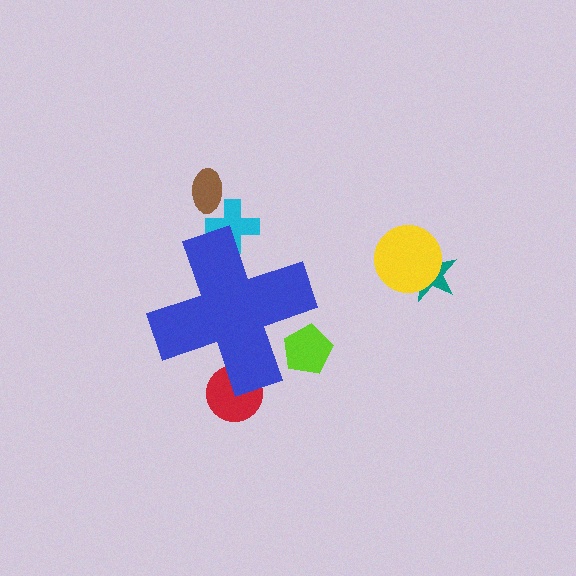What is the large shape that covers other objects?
A blue cross.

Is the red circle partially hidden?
Yes, the red circle is partially hidden behind the blue cross.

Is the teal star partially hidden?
No, the teal star is fully visible.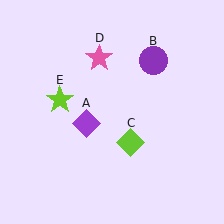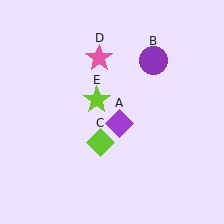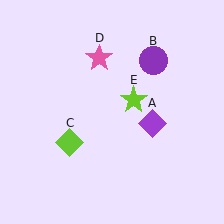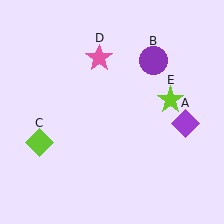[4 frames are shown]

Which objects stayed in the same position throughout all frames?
Purple circle (object B) and pink star (object D) remained stationary.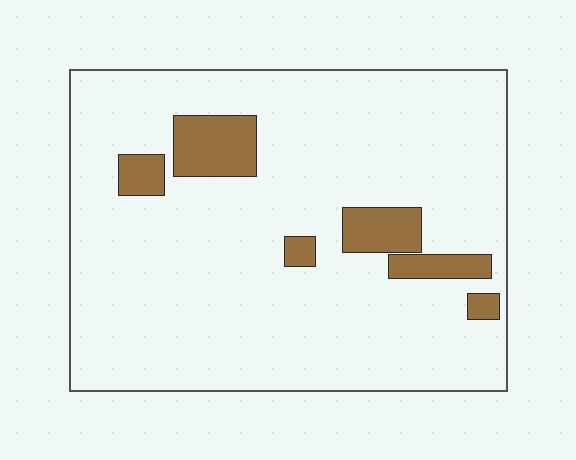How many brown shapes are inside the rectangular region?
6.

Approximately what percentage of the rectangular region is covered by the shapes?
Approximately 10%.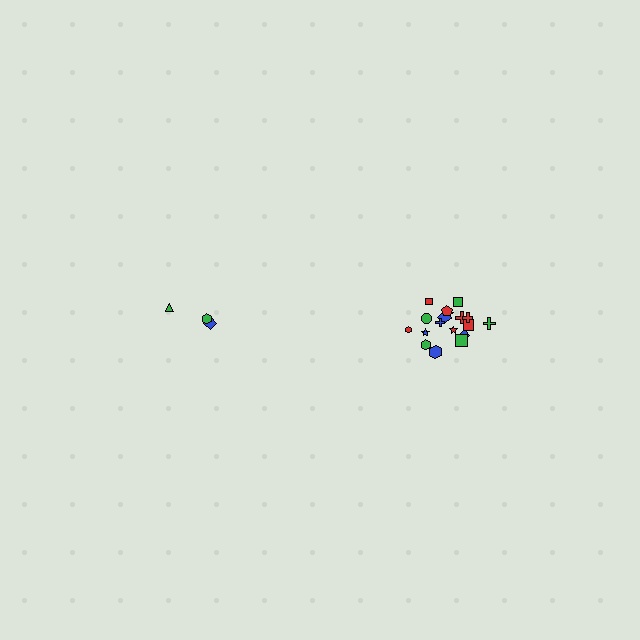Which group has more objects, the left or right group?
The right group.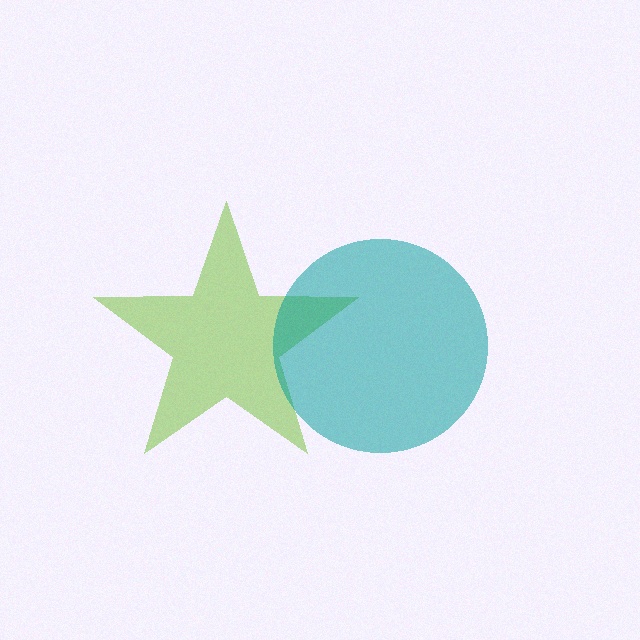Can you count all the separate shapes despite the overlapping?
Yes, there are 2 separate shapes.